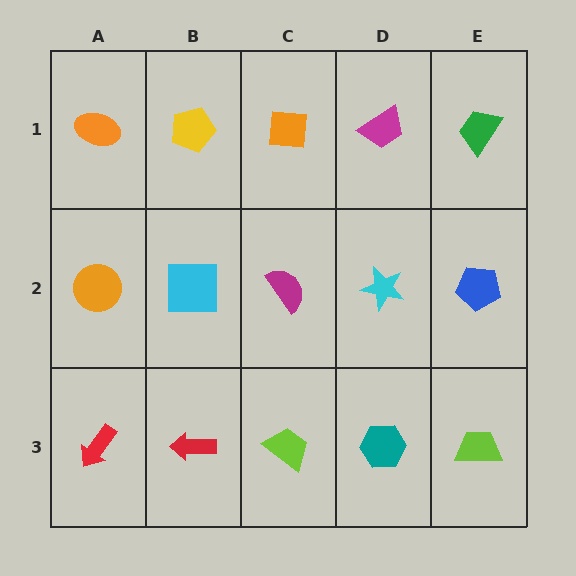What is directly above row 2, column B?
A yellow pentagon.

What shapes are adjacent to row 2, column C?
An orange square (row 1, column C), a lime trapezoid (row 3, column C), a cyan square (row 2, column B), a cyan star (row 2, column D).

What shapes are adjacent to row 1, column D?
A cyan star (row 2, column D), an orange square (row 1, column C), a green trapezoid (row 1, column E).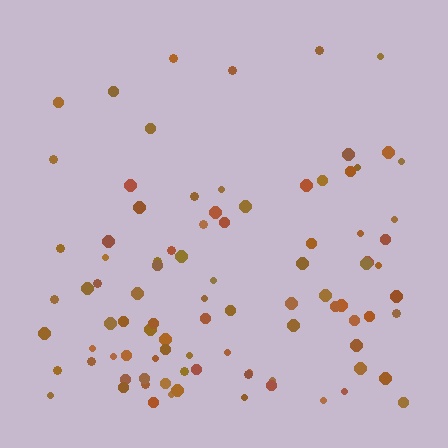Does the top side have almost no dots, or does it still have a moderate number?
Still a moderate number, just noticeably fewer than the bottom.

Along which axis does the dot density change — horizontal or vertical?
Vertical.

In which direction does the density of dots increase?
From top to bottom, with the bottom side densest.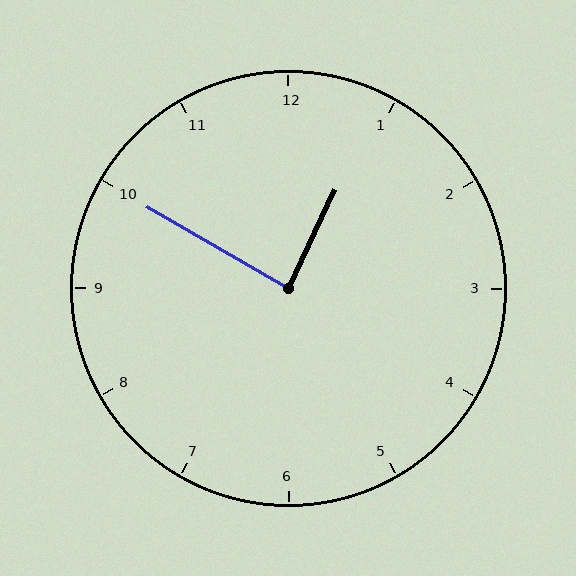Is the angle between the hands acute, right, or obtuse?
It is right.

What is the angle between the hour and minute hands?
Approximately 85 degrees.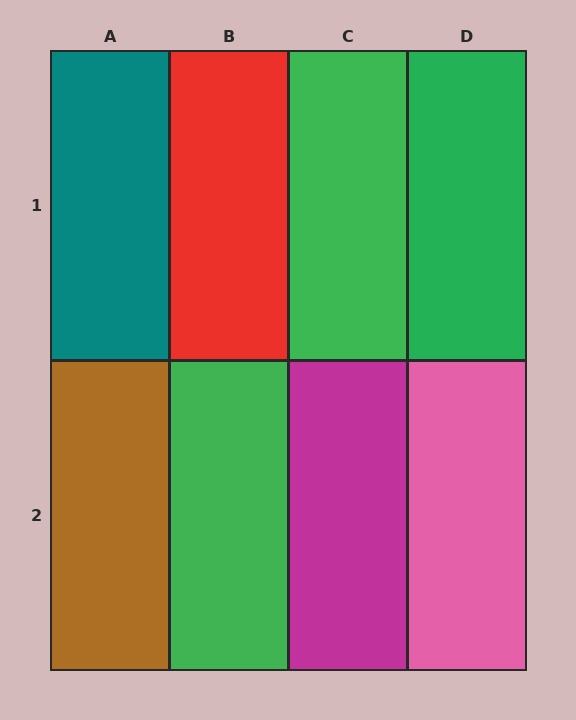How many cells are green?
3 cells are green.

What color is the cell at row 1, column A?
Teal.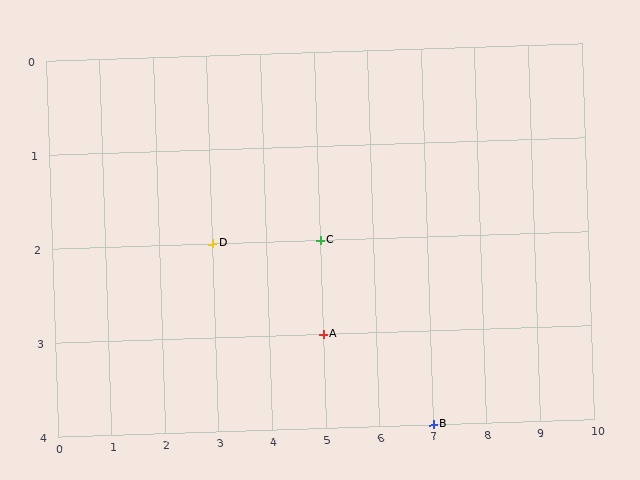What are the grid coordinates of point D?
Point D is at grid coordinates (3, 2).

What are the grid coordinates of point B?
Point B is at grid coordinates (7, 4).